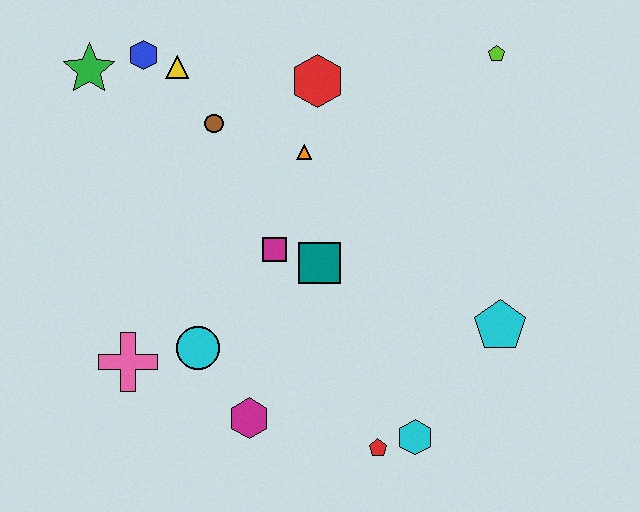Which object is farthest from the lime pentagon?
The pink cross is farthest from the lime pentagon.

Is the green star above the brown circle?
Yes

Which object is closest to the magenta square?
The teal square is closest to the magenta square.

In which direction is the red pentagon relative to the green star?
The red pentagon is below the green star.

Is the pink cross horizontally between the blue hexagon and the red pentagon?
No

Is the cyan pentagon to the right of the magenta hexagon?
Yes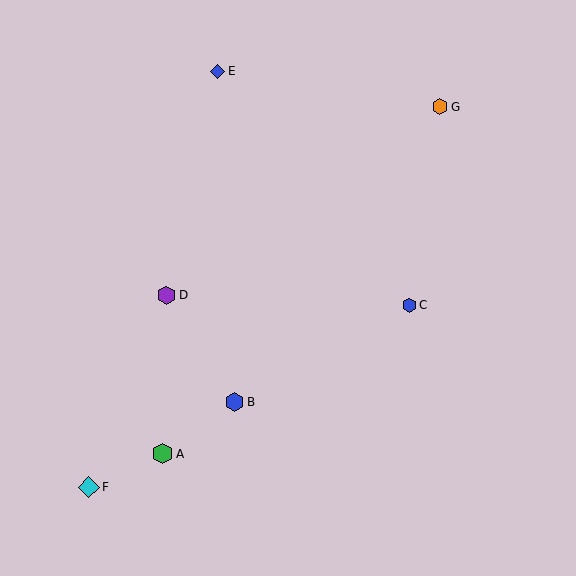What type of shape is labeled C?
Shape C is a blue hexagon.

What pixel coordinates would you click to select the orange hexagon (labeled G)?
Click at (440, 107) to select the orange hexagon G.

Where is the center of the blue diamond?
The center of the blue diamond is at (218, 71).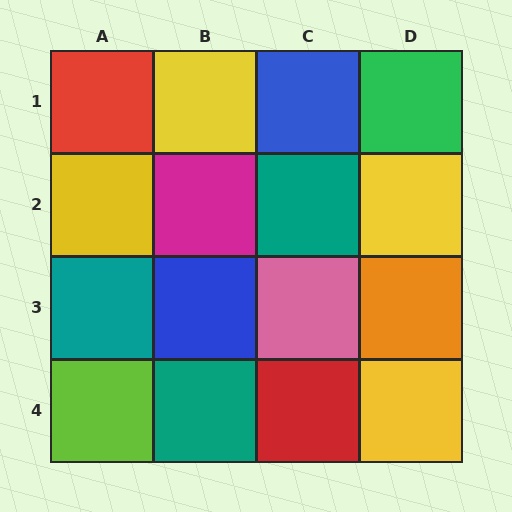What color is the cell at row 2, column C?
Teal.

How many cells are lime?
1 cell is lime.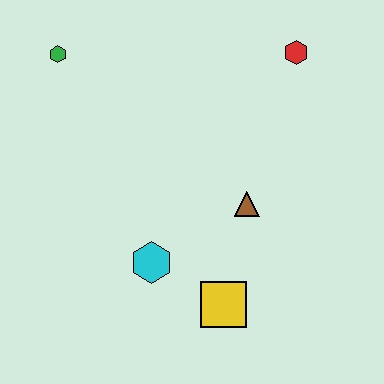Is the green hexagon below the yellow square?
No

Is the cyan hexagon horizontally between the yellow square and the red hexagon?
No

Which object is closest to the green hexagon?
The cyan hexagon is closest to the green hexagon.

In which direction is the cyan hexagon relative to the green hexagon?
The cyan hexagon is below the green hexagon.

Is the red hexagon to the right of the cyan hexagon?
Yes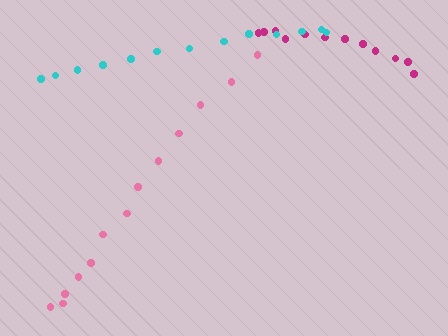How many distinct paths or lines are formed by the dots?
There are 3 distinct paths.